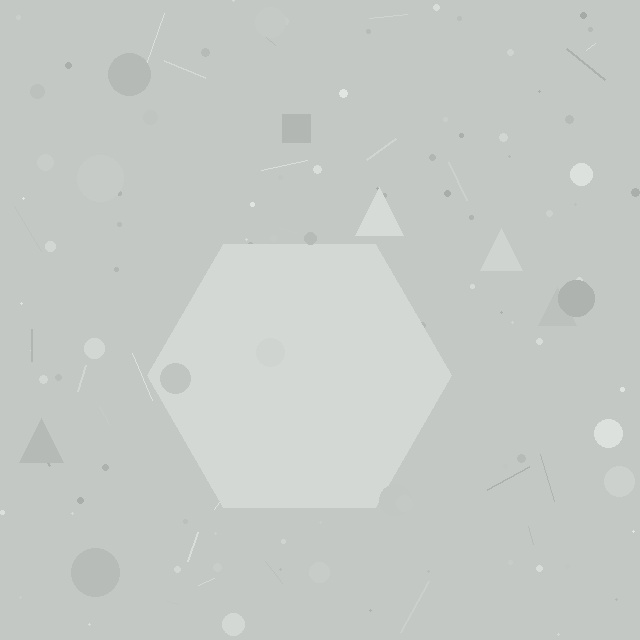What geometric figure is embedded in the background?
A hexagon is embedded in the background.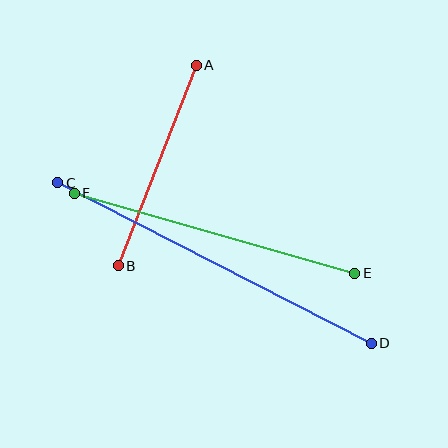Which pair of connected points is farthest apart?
Points C and D are farthest apart.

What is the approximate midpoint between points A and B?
The midpoint is at approximately (157, 166) pixels.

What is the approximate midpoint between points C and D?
The midpoint is at approximately (215, 263) pixels.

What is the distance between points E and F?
The distance is approximately 292 pixels.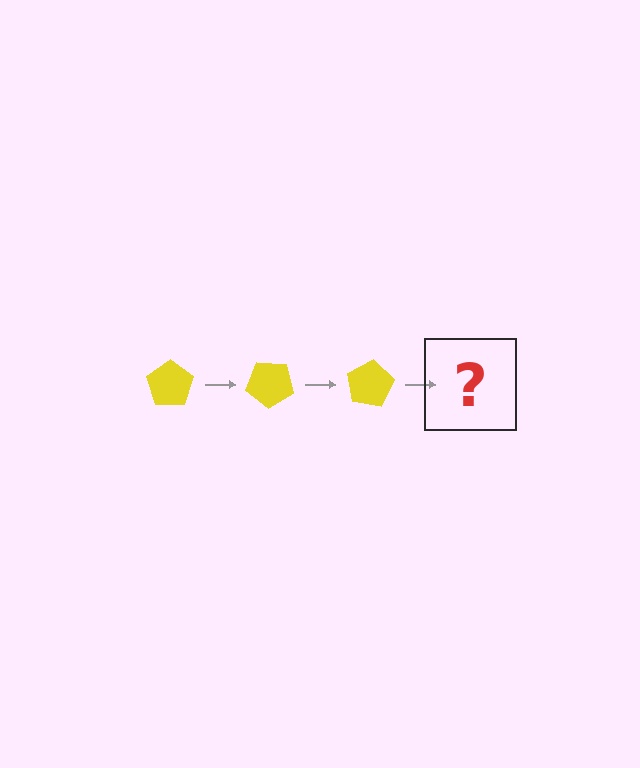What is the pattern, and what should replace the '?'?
The pattern is that the pentagon rotates 40 degrees each step. The '?' should be a yellow pentagon rotated 120 degrees.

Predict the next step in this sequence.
The next step is a yellow pentagon rotated 120 degrees.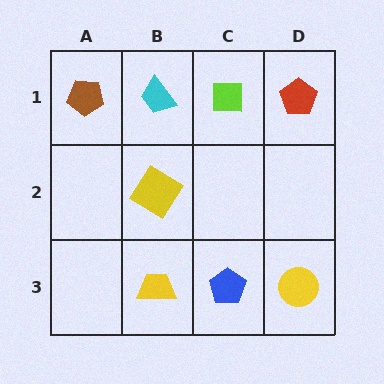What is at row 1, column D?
A red pentagon.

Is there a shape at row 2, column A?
No, that cell is empty.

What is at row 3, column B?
A yellow trapezoid.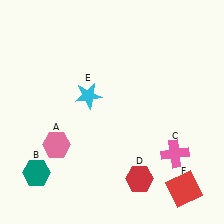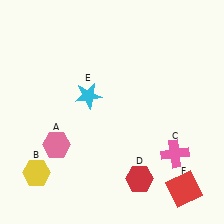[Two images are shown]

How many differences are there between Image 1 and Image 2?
There is 1 difference between the two images.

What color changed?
The hexagon (B) changed from teal in Image 1 to yellow in Image 2.